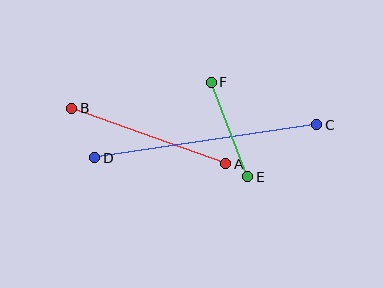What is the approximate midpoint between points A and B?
The midpoint is at approximately (149, 136) pixels.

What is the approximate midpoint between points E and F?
The midpoint is at approximately (229, 130) pixels.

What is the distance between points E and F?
The distance is approximately 101 pixels.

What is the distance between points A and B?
The distance is approximately 164 pixels.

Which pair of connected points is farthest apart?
Points C and D are farthest apart.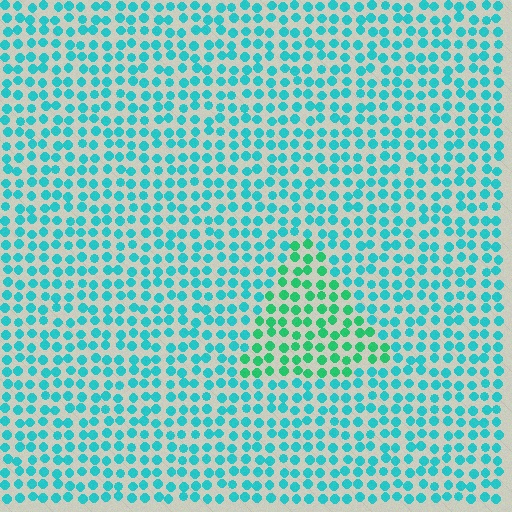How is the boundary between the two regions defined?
The boundary is defined purely by a slight shift in hue (about 34 degrees). Spacing, size, and orientation are identical on both sides.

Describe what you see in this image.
The image is filled with small cyan elements in a uniform arrangement. A triangle-shaped region is visible where the elements are tinted to a slightly different hue, forming a subtle color boundary.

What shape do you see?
I see a triangle.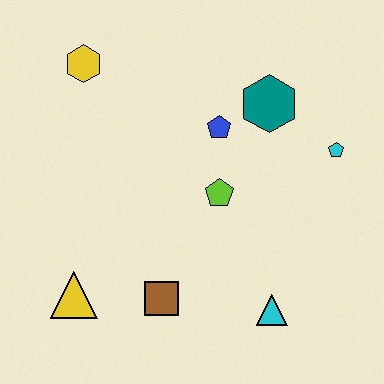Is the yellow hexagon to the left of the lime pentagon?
Yes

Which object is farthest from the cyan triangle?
The yellow hexagon is farthest from the cyan triangle.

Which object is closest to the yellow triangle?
The brown square is closest to the yellow triangle.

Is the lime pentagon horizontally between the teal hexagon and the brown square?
Yes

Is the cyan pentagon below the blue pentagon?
Yes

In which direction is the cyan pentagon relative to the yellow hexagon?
The cyan pentagon is to the right of the yellow hexagon.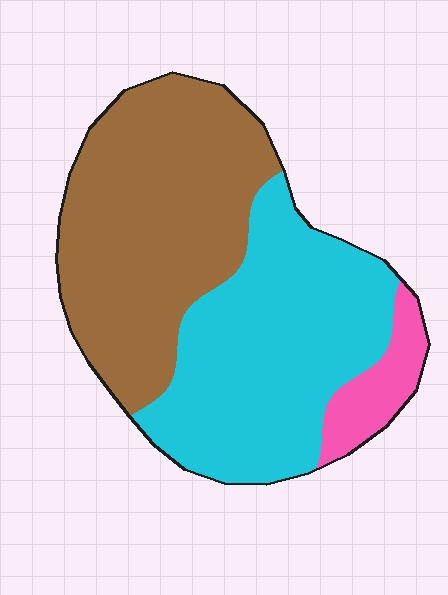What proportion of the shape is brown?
Brown takes up about one half (1/2) of the shape.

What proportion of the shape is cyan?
Cyan covers roughly 45% of the shape.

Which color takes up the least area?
Pink, at roughly 10%.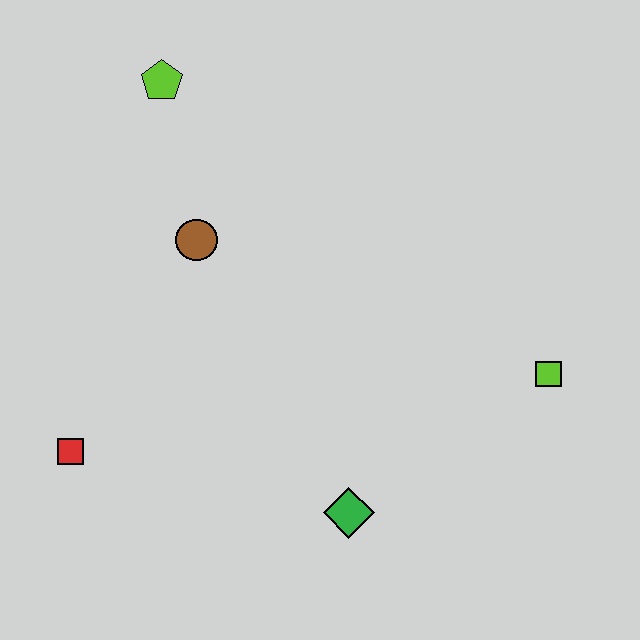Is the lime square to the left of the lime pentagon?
No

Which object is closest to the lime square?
The green diamond is closest to the lime square.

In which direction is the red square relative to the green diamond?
The red square is to the left of the green diamond.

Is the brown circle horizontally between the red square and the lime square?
Yes